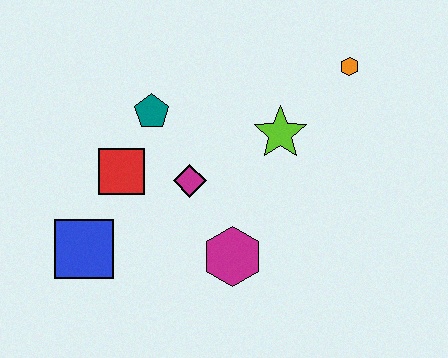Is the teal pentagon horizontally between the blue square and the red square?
No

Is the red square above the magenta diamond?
Yes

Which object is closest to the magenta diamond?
The red square is closest to the magenta diamond.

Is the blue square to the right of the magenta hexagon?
No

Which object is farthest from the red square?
The orange hexagon is farthest from the red square.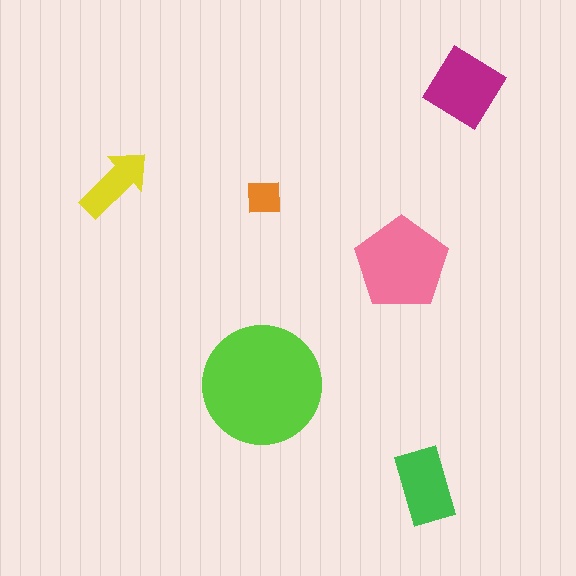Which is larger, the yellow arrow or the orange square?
The yellow arrow.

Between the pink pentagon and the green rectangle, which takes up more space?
The pink pentagon.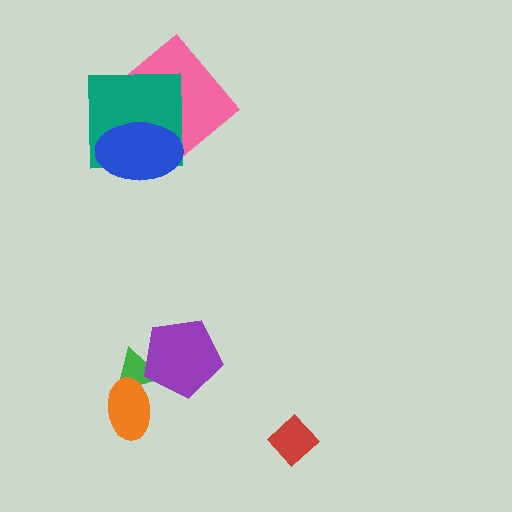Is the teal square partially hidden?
Yes, it is partially covered by another shape.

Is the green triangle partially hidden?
Yes, it is partially covered by another shape.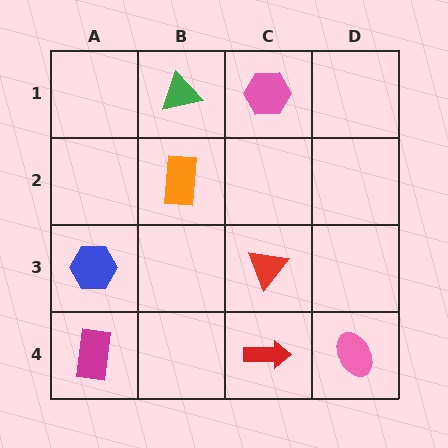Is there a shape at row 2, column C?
No, that cell is empty.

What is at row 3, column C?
A red triangle.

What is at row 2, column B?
An orange rectangle.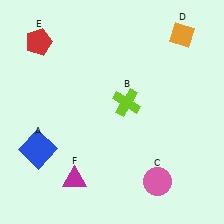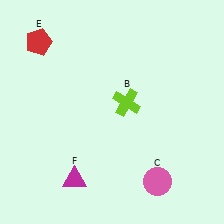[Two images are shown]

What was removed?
The blue square (A), the orange diamond (D) were removed in Image 2.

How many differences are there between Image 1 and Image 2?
There are 2 differences between the two images.